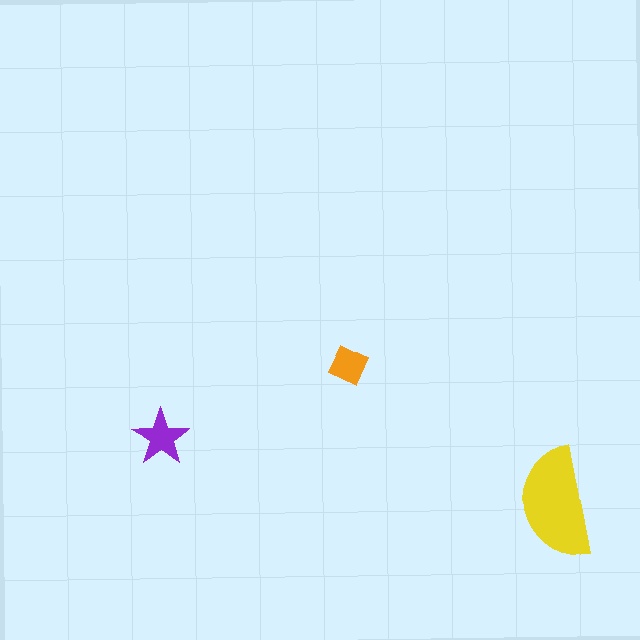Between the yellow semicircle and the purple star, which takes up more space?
The yellow semicircle.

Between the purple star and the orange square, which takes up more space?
The purple star.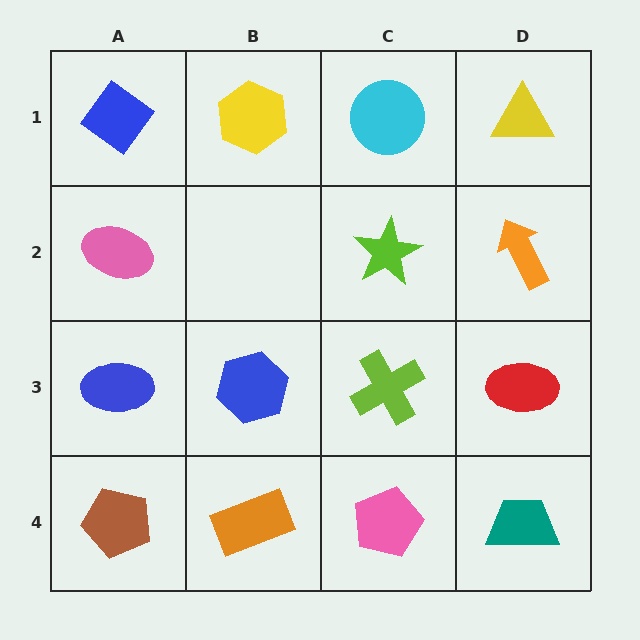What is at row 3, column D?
A red ellipse.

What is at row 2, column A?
A pink ellipse.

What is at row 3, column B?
A blue hexagon.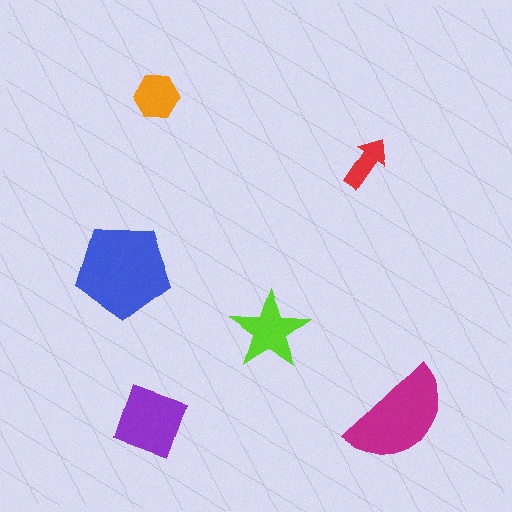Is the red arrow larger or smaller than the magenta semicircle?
Smaller.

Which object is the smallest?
The red arrow.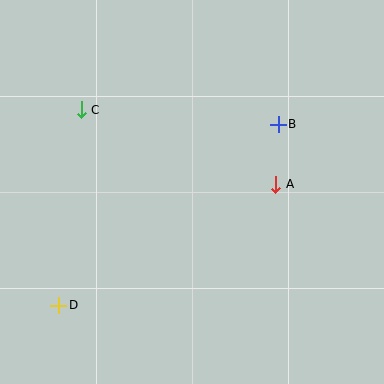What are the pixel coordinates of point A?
Point A is at (276, 184).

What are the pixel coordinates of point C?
Point C is at (81, 110).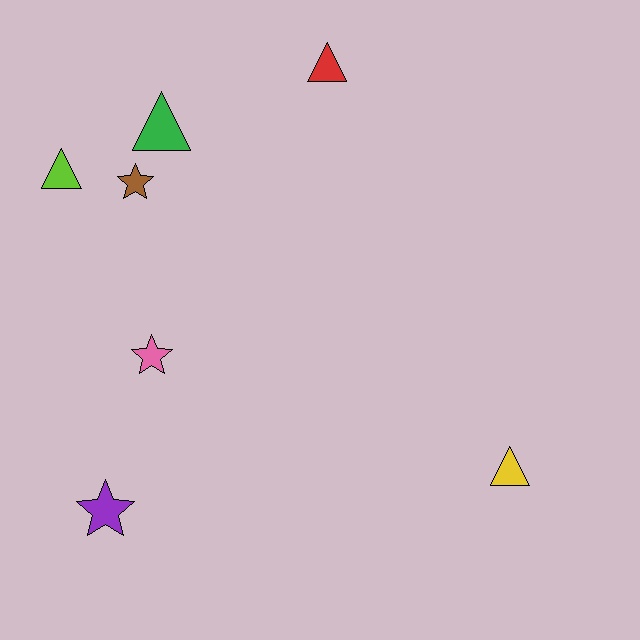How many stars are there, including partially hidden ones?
There are 3 stars.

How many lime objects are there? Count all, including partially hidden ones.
There is 1 lime object.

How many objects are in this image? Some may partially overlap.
There are 7 objects.